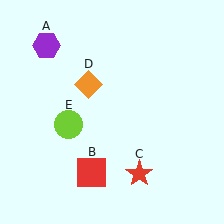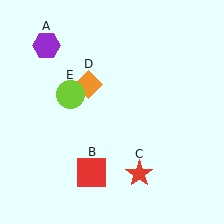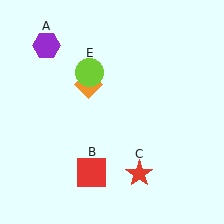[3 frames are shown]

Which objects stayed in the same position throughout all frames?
Purple hexagon (object A) and red square (object B) and red star (object C) and orange diamond (object D) remained stationary.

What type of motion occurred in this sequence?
The lime circle (object E) rotated clockwise around the center of the scene.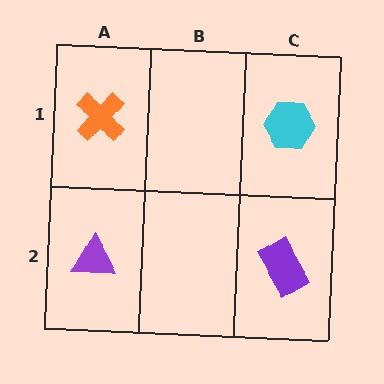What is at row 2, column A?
A purple triangle.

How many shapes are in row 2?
2 shapes.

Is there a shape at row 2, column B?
No, that cell is empty.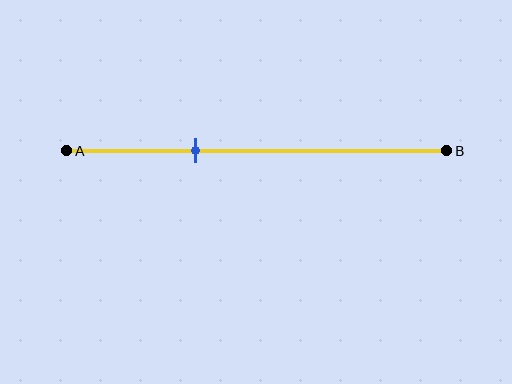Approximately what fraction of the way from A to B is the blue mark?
The blue mark is approximately 35% of the way from A to B.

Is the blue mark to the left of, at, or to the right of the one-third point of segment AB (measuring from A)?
The blue mark is approximately at the one-third point of segment AB.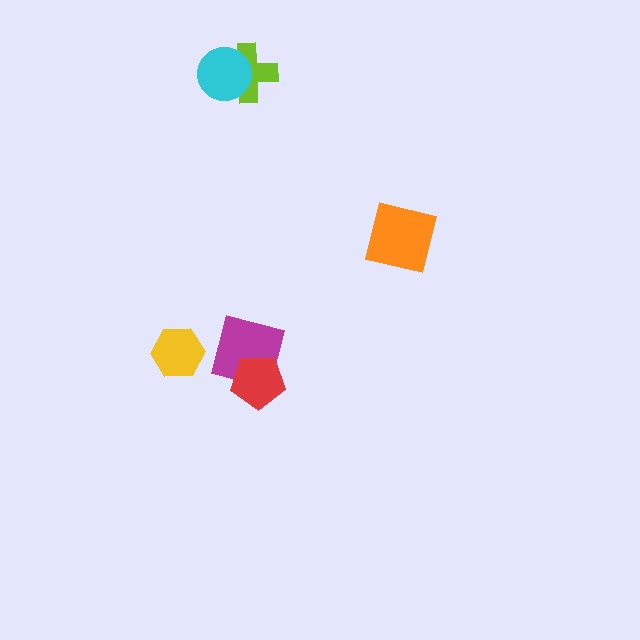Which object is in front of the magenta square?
The red pentagon is in front of the magenta square.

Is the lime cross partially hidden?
Yes, it is partially covered by another shape.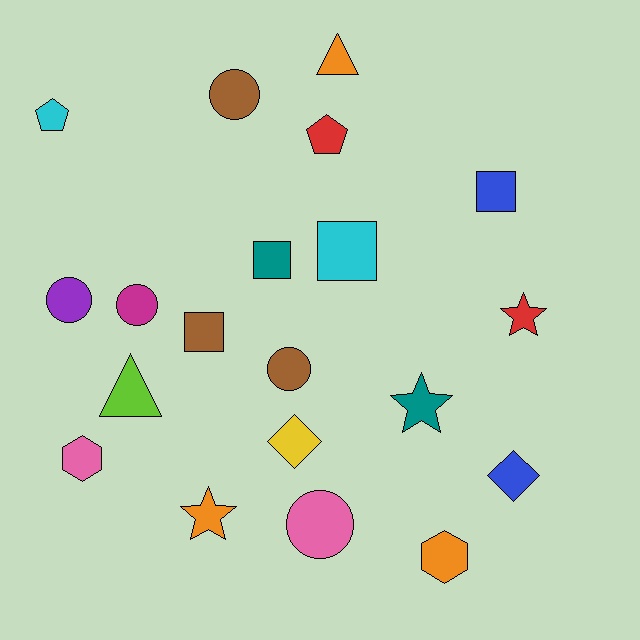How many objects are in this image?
There are 20 objects.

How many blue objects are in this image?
There are 2 blue objects.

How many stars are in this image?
There are 3 stars.